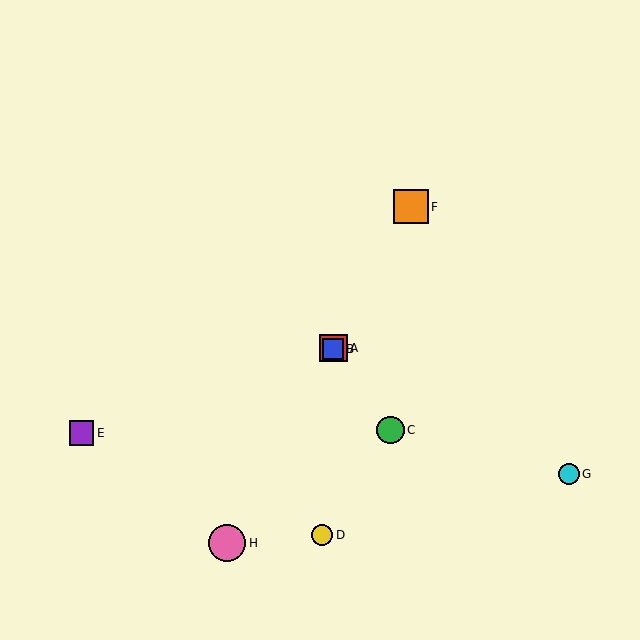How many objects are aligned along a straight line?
4 objects (A, B, F, H) are aligned along a straight line.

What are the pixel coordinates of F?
Object F is at (411, 207).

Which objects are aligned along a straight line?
Objects A, B, F, H are aligned along a straight line.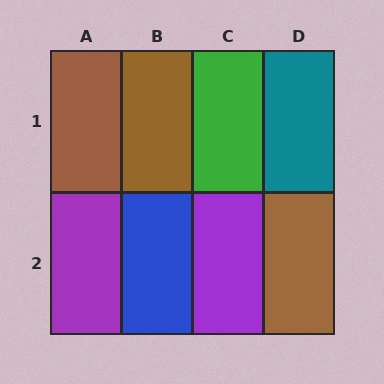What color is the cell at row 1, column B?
Brown.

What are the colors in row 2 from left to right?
Purple, blue, purple, brown.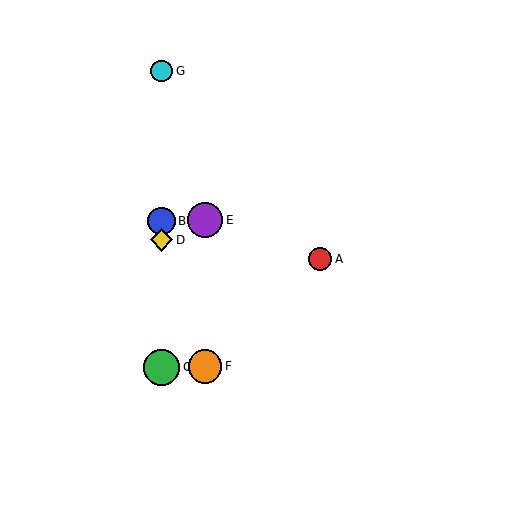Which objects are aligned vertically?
Objects B, C, D, G are aligned vertically.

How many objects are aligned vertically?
4 objects (B, C, D, G) are aligned vertically.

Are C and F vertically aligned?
No, C is at x≈162 and F is at x≈205.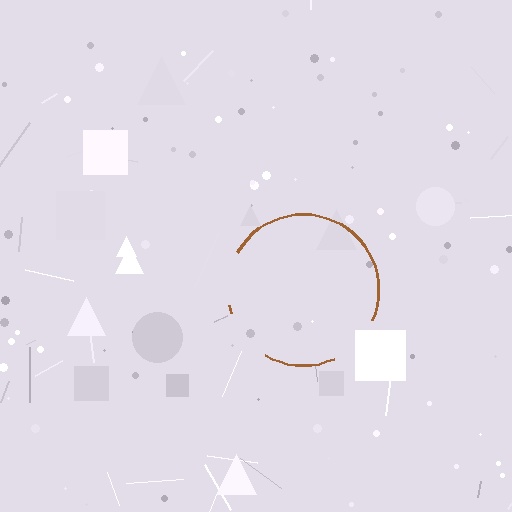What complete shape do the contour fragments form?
The contour fragments form a circle.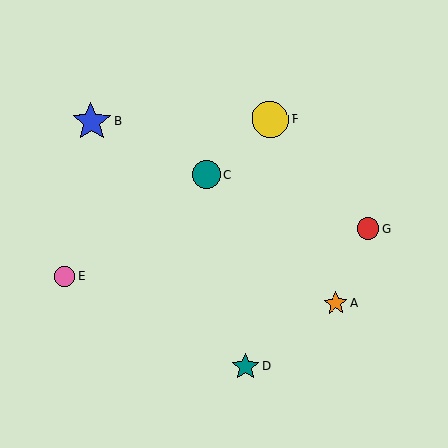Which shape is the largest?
The blue star (labeled B) is the largest.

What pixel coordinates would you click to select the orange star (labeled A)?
Click at (336, 303) to select the orange star A.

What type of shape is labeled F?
Shape F is a yellow circle.